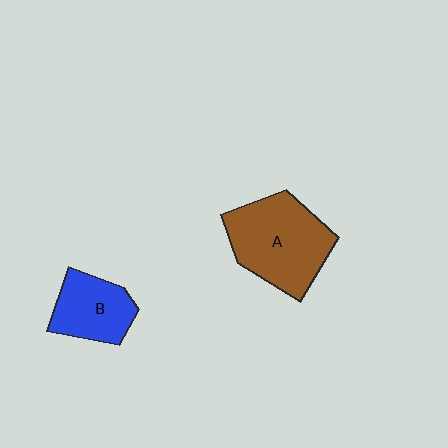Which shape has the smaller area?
Shape B (blue).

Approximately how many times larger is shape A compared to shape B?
Approximately 1.7 times.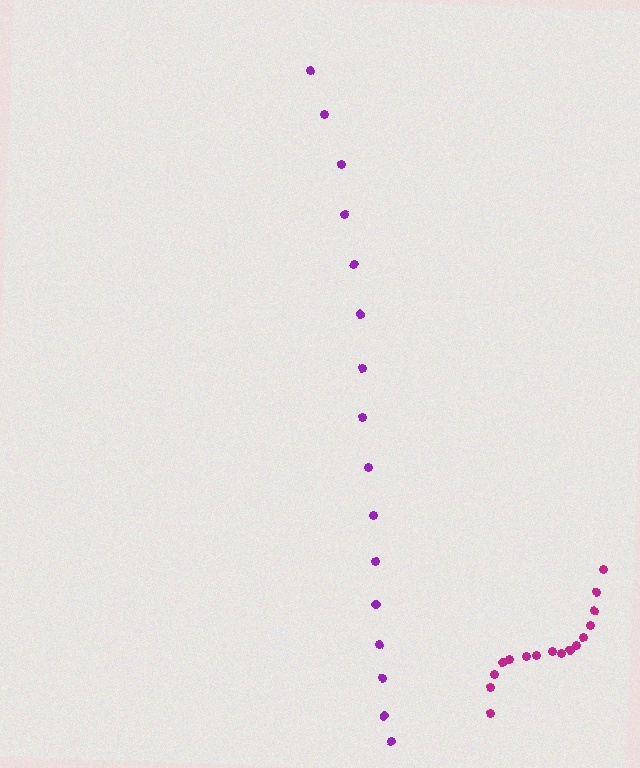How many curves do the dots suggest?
There are 2 distinct paths.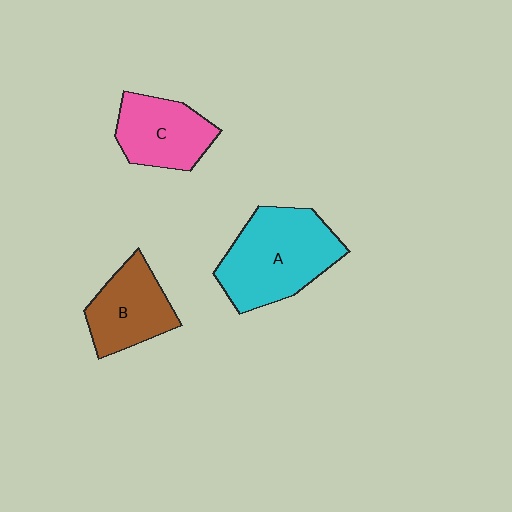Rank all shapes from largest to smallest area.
From largest to smallest: A (cyan), C (pink), B (brown).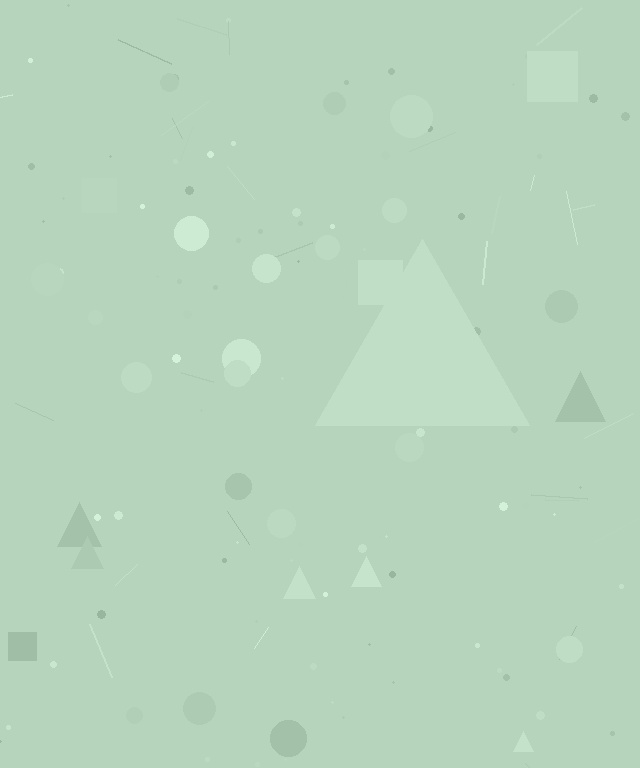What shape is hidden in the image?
A triangle is hidden in the image.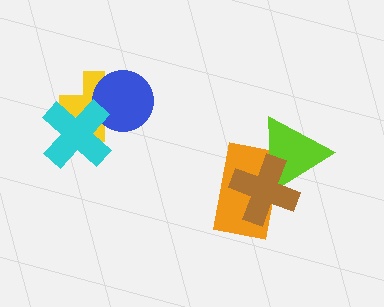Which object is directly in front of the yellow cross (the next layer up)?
The blue circle is directly in front of the yellow cross.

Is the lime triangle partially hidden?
Yes, it is partially covered by another shape.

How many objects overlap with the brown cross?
2 objects overlap with the brown cross.